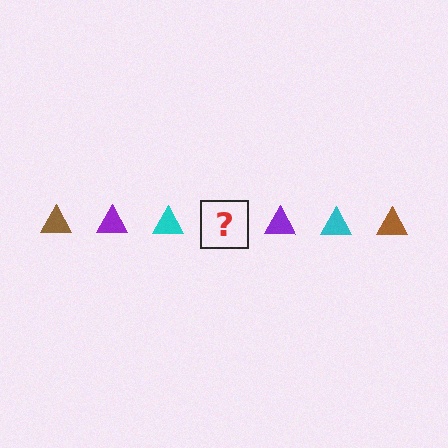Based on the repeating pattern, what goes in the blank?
The blank should be a brown triangle.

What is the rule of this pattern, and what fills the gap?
The rule is that the pattern cycles through brown, purple, cyan triangles. The gap should be filled with a brown triangle.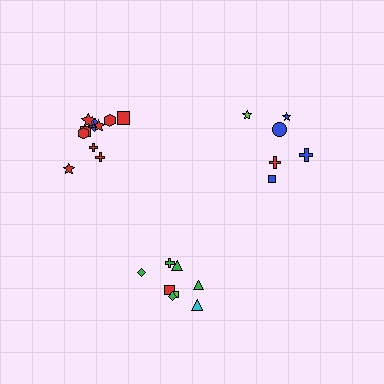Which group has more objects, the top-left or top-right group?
The top-left group.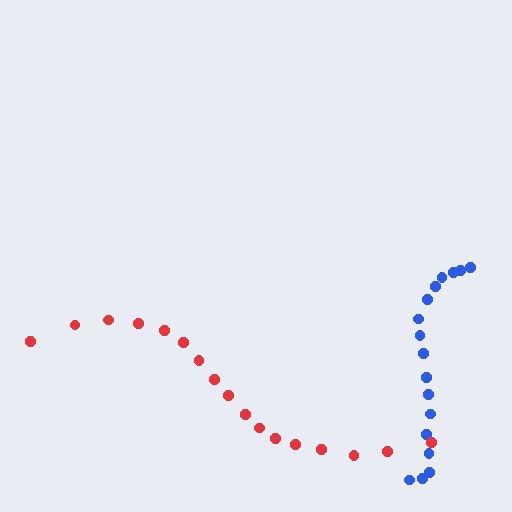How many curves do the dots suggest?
There are 2 distinct paths.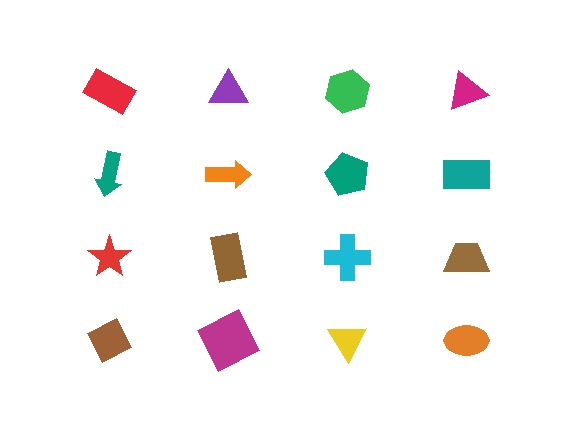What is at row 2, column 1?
A teal arrow.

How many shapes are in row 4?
4 shapes.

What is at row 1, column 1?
A red rectangle.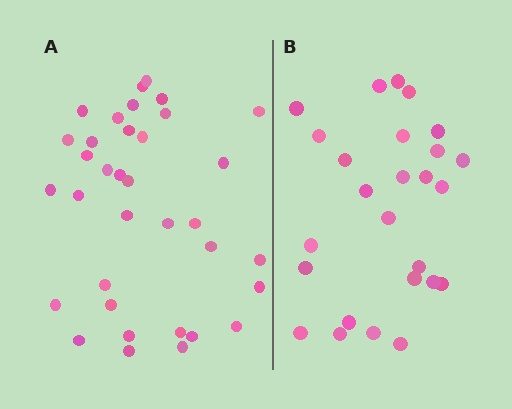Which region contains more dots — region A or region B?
Region A (the left region) has more dots.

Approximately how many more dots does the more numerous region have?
Region A has roughly 8 or so more dots than region B.